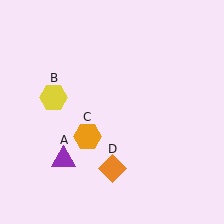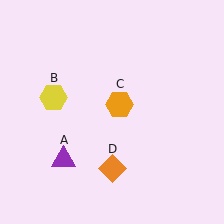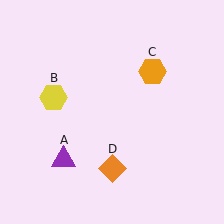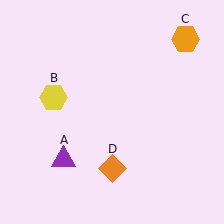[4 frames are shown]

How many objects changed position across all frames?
1 object changed position: orange hexagon (object C).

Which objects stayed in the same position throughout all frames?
Purple triangle (object A) and yellow hexagon (object B) and orange diamond (object D) remained stationary.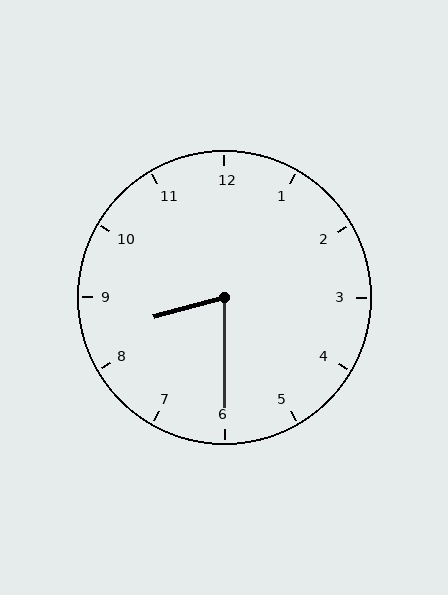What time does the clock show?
8:30.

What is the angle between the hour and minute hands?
Approximately 75 degrees.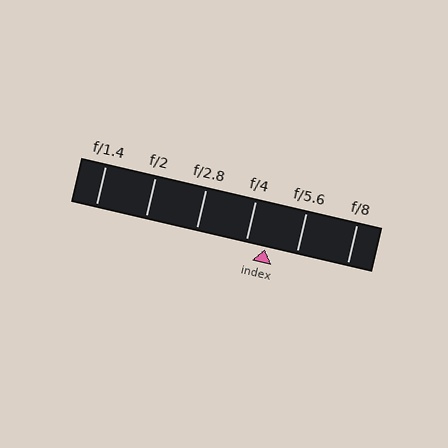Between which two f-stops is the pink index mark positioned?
The index mark is between f/4 and f/5.6.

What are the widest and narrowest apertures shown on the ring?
The widest aperture shown is f/1.4 and the narrowest is f/8.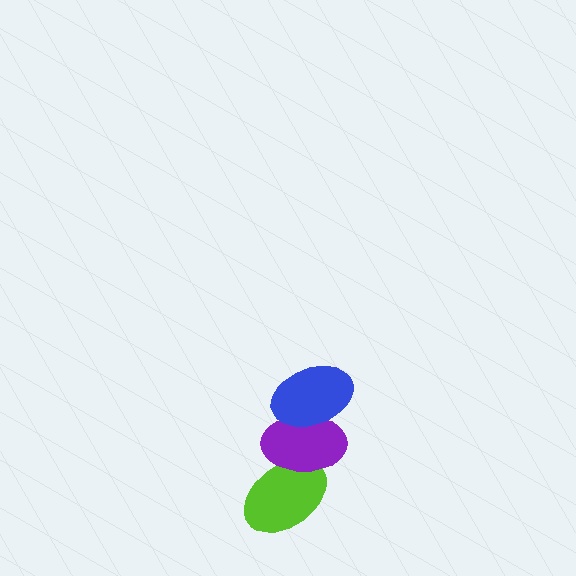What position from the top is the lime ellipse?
The lime ellipse is 3rd from the top.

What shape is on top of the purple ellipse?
The blue ellipse is on top of the purple ellipse.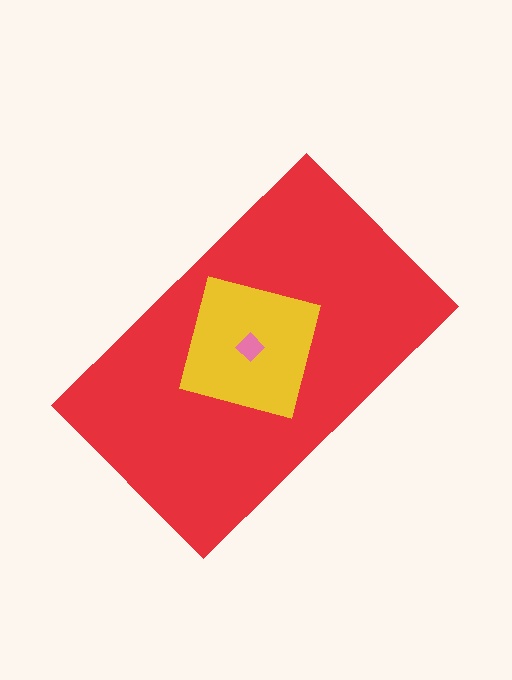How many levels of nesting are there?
3.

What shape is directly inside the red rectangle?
The yellow square.